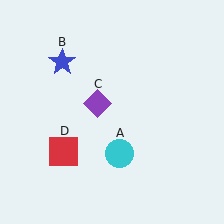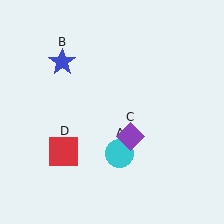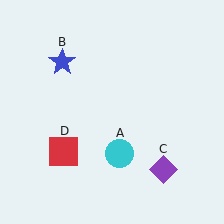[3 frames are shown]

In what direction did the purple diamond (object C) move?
The purple diamond (object C) moved down and to the right.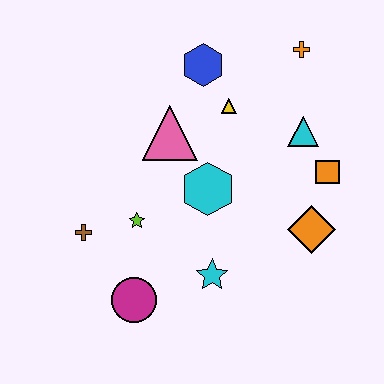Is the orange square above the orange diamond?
Yes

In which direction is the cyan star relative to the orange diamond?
The cyan star is to the left of the orange diamond.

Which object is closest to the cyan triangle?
The orange square is closest to the cyan triangle.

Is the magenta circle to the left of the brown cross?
No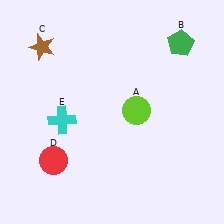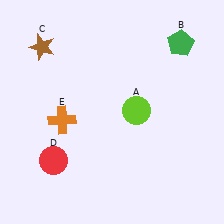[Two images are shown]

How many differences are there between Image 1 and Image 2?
There is 1 difference between the two images.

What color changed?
The cross (E) changed from cyan in Image 1 to orange in Image 2.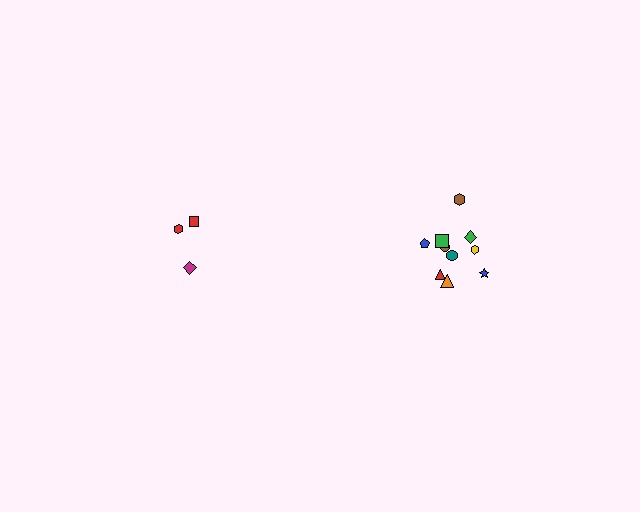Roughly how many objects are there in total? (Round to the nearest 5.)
Roughly 15 objects in total.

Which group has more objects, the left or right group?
The right group.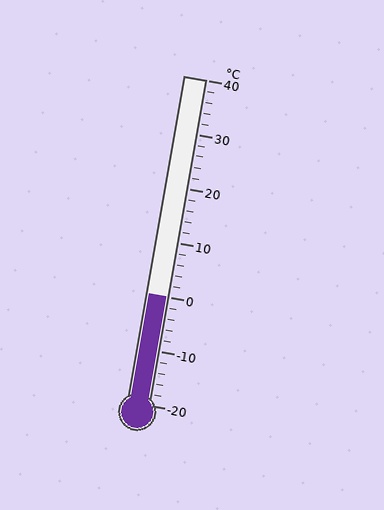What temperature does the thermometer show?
The thermometer shows approximately 0°C.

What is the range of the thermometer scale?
The thermometer scale ranges from -20°C to 40°C.